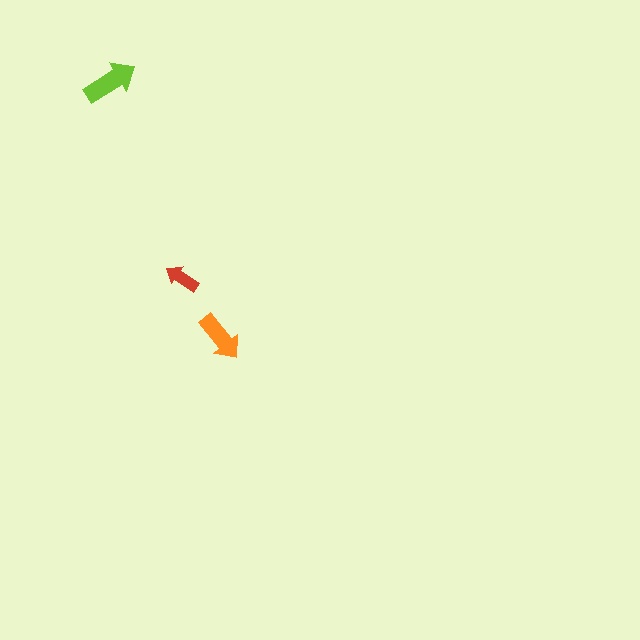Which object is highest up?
The lime arrow is topmost.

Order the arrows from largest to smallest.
the lime one, the orange one, the red one.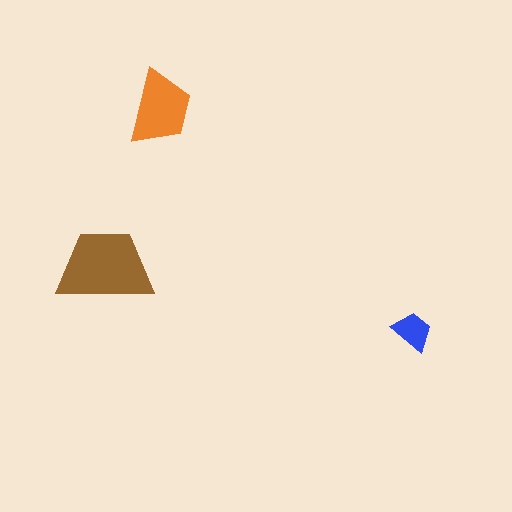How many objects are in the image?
There are 3 objects in the image.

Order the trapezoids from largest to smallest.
the brown one, the orange one, the blue one.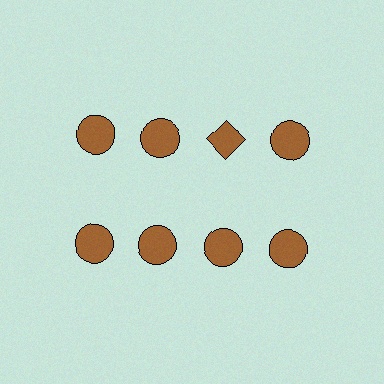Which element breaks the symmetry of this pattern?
The brown diamond in the top row, center column breaks the symmetry. All other shapes are brown circles.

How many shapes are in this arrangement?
There are 8 shapes arranged in a grid pattern.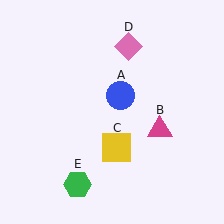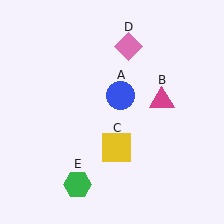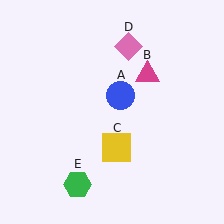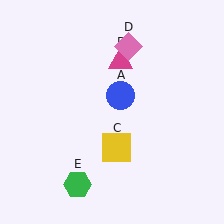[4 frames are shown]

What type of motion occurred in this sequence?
The magenta triangle (object B) rotated counterclockwise around the center of the scene.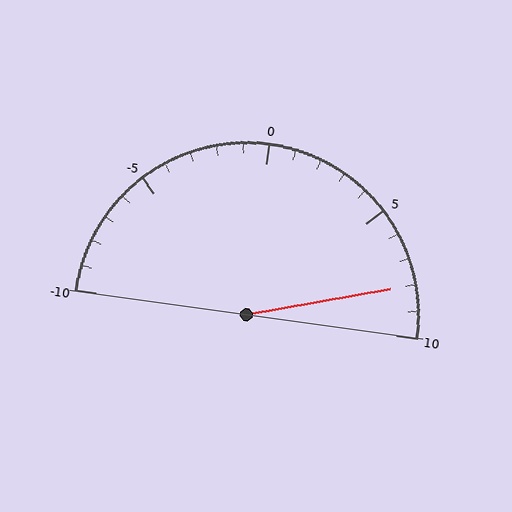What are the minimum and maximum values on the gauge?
The gauge ranges from -10 to 10.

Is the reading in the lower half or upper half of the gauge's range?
The reading is in the upper half of the range (-10 to 10).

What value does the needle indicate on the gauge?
The needle indicates approximately 8.